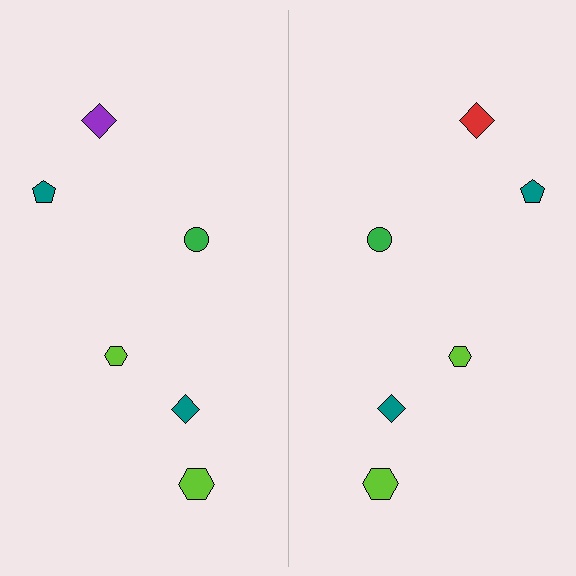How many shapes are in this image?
There are 12 shapes in this image.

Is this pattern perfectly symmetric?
No, the pattern is not perfectly symmetric. The red diamond on the right side breaks the symmetry — its mirror counterpart is purple.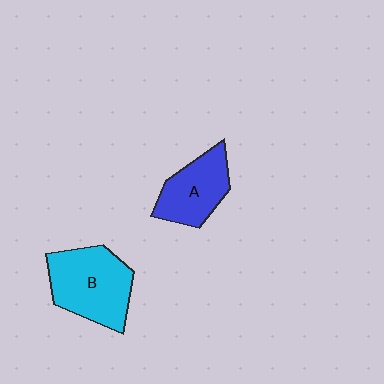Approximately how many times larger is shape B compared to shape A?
Approximately 1.4 times.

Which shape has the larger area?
Shape B (cyan).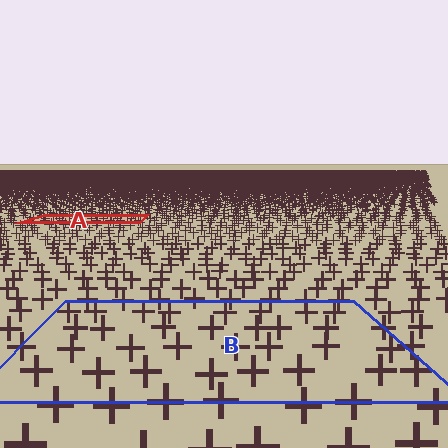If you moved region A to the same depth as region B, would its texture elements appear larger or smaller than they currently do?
They would appear larger. At a closer depth, the same texture elements are projected at a bigger on-screen size.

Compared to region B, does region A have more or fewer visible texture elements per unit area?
Region A has more texture elements per unit area — they are packed more densely because it is farther away.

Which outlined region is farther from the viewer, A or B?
Region A is farther from the viewer — the texture elements inside it appear smaller and more densely packed.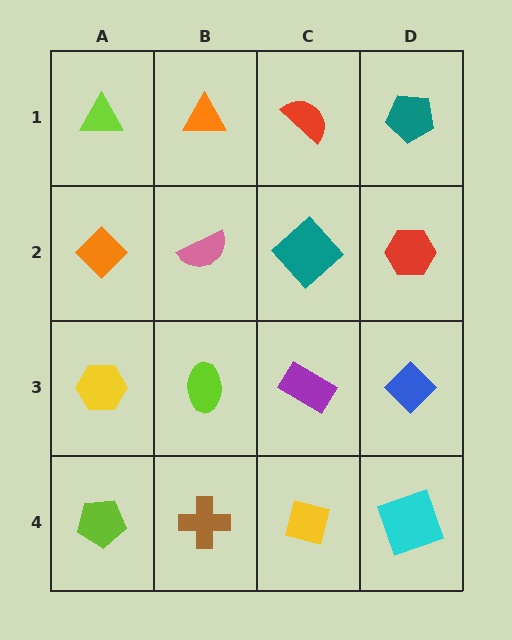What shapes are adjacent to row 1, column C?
A teal diamond (row 2, column C), an orange triangle (row 1, column B), a teal pentagon (row 1, column D).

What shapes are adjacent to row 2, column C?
A red semicircle (row 1, column C), a purple rectangle (row 3, column C), a pink semicircle (row 2, column B), a red hexagon (row 2, column D).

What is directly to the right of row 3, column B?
A purple rectangle.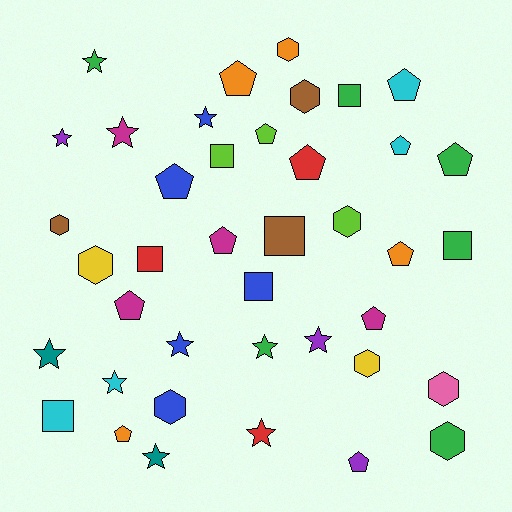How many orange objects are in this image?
There are 4 orange objects.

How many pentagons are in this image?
There are 13 pentagons.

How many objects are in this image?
There are 40 objects.